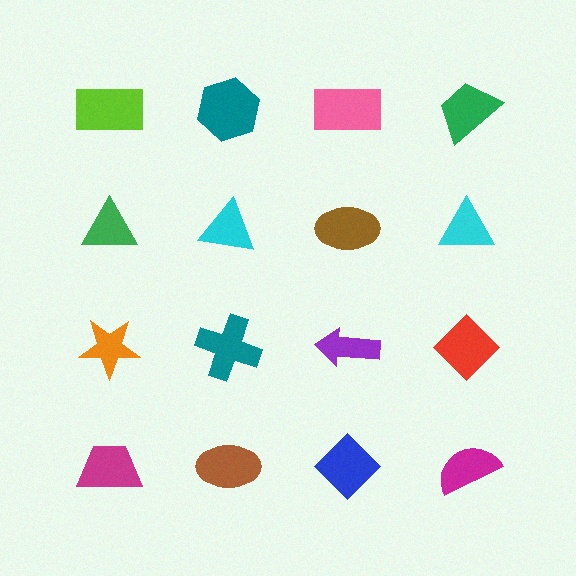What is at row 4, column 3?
A blue diamond.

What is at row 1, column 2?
A teal hexagon.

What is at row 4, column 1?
A magenta trapezoid.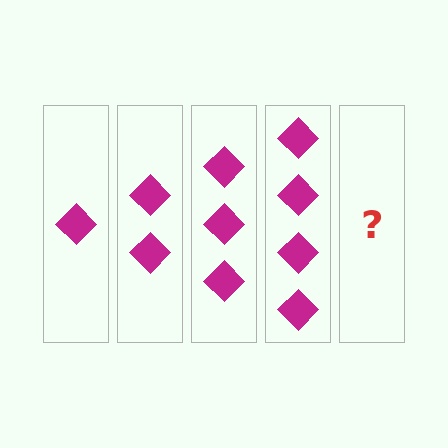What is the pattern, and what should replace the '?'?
The pattern is that each step adds one more diamond. The '?' should be 5 diamonds.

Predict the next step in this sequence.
The next step is 5 diamonds.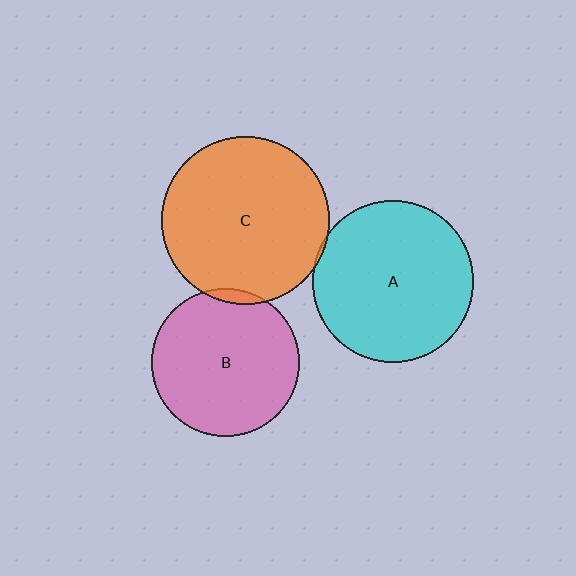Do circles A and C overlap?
Yes.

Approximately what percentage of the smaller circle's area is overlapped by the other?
Approximately 5%.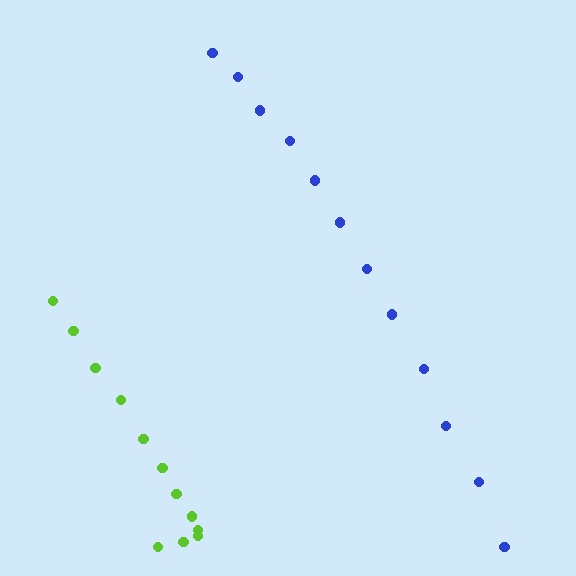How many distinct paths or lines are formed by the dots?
There are 2 distinct paths.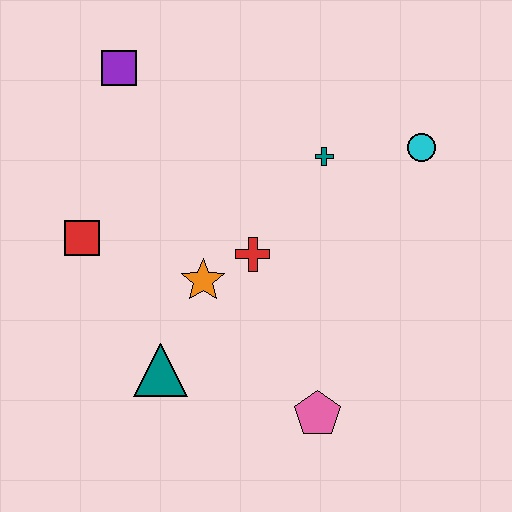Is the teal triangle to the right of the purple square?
Yes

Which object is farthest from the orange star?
The cyan circle is farthest from the orange star.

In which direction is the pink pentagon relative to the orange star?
The pink pentagon is below the orange star.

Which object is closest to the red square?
The orange star is closest to the red square.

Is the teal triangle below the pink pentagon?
No